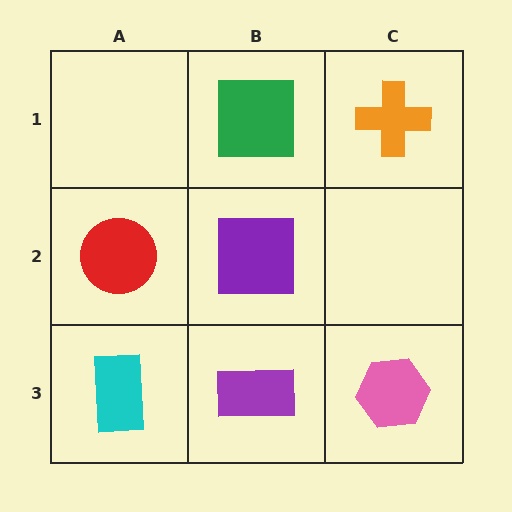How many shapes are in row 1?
2 shapes.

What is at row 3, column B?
A purple rectangle.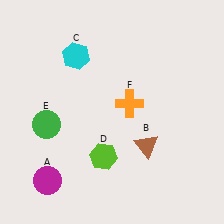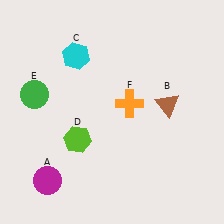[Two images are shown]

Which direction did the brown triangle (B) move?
The brown triangle (B) moved up.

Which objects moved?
The objects that moved are: the brown triangle (B), the lime hexagon (D), the green circle (E).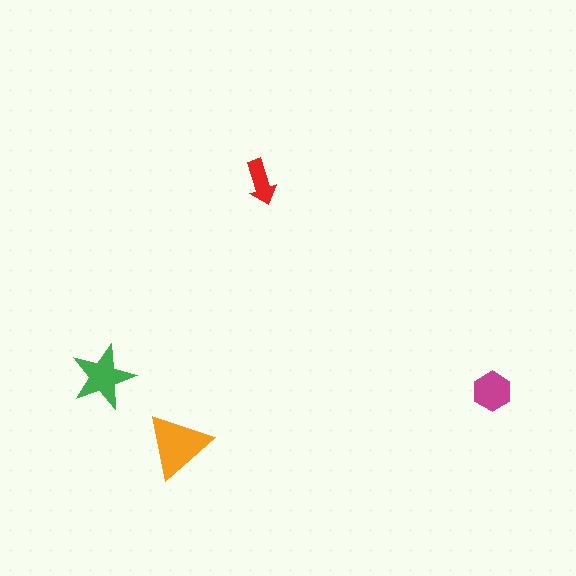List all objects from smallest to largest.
The red arrow, the magenta hexagon, the green star, the orange triangle.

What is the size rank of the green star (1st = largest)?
2nd.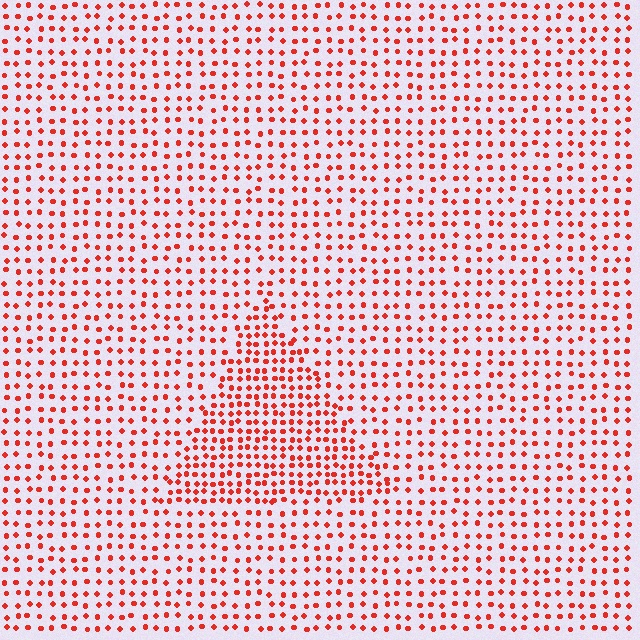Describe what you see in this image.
The image contains small red elements arranged at two different densities. A triangle-shaped region is visible where the elements are more densely packed than the surrounding area.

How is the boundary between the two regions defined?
The boundary is defined by a change in element density (approximately 1.8x ratio). All elements are the same color, size, and shape.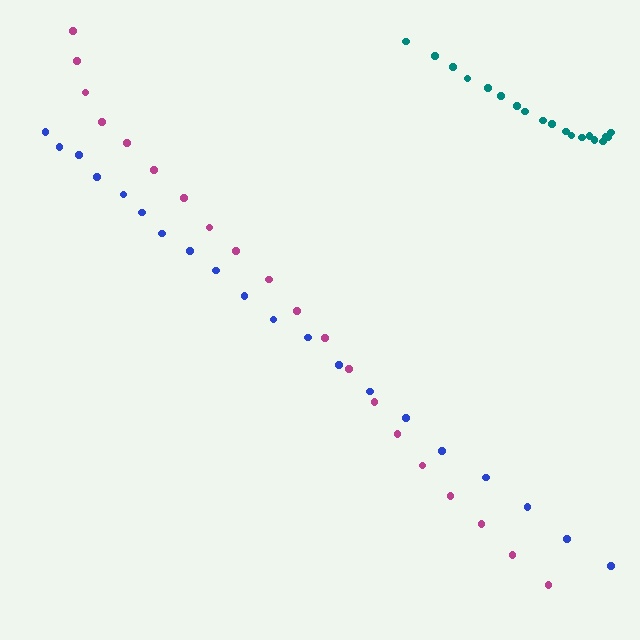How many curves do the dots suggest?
There are 3 distinct paths.